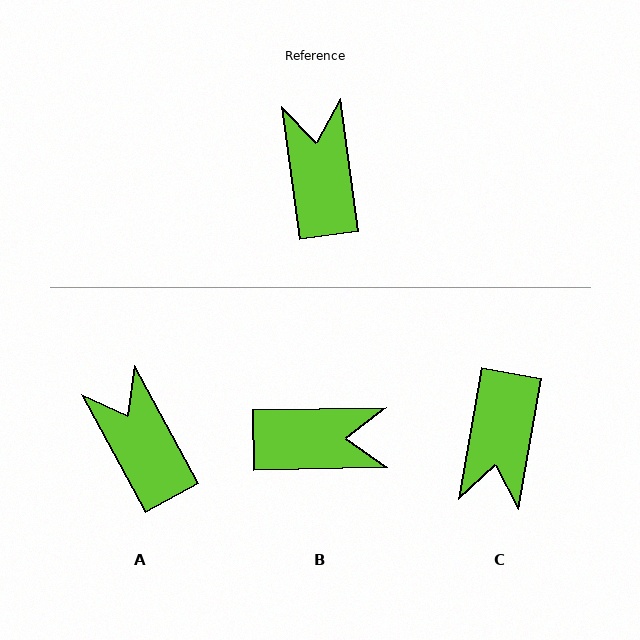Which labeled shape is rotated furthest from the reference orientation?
C, about 162 degrees away.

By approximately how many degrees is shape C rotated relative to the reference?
Approximately 162 degrees counter-clockwise.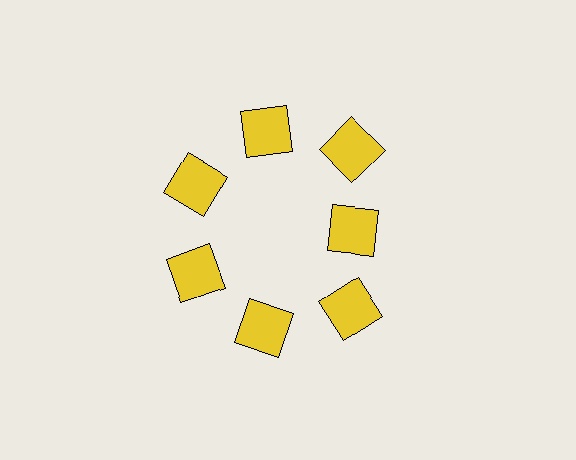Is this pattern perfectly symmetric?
No. The 7 yellow squares are arranged in a ring, but one element near the 3 o'clock position is pulled inward toward the center, breaking the 7-fold rotational symmetry.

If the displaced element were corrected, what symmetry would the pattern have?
It would have 7-fold rotational symmetry — the pattern would map onto itself every 51 degrees.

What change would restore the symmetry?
The symmetry would be restored by moving it outward, back onto the ring so that all 7 squares sit at equal angles and equal distance from the center.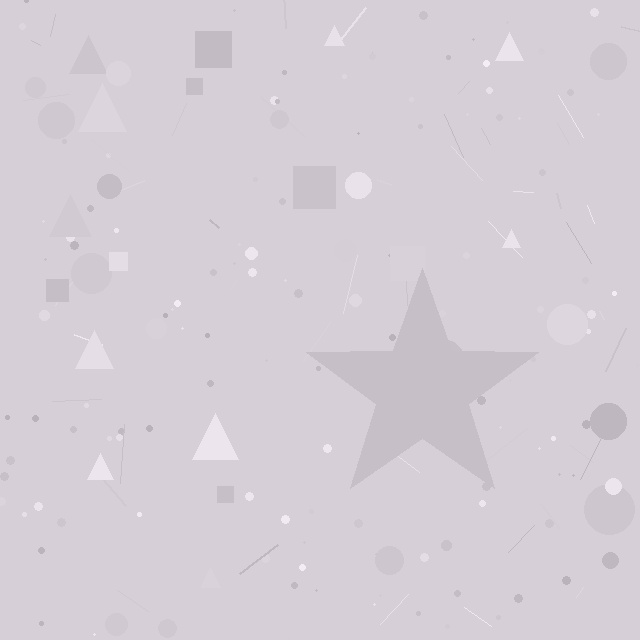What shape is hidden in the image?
A star is hidden in the image.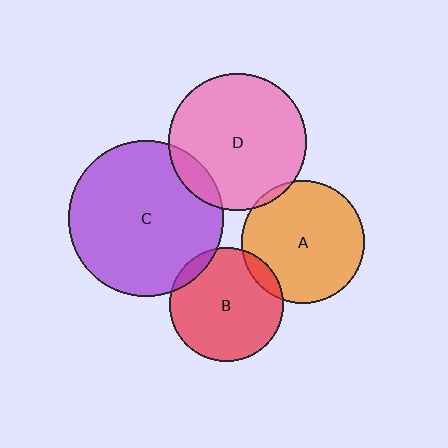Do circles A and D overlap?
Yes.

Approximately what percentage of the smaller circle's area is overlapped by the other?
Approximately 5%.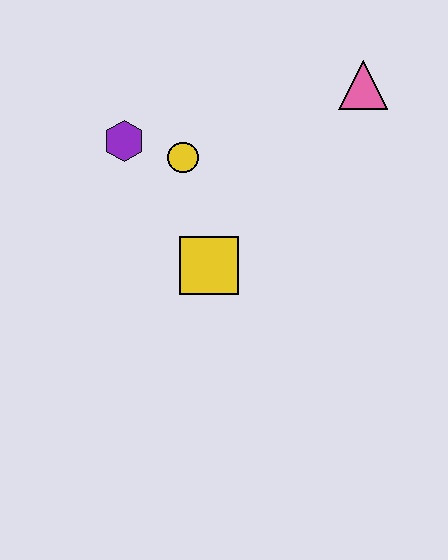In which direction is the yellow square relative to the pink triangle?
The yellow square is below the pink triangle.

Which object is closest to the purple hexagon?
The yellow circle is closest to the purple hexagon.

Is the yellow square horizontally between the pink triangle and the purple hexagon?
Yes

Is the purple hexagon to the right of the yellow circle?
No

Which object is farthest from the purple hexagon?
The pink triangle is farthest from the purple hexagon.